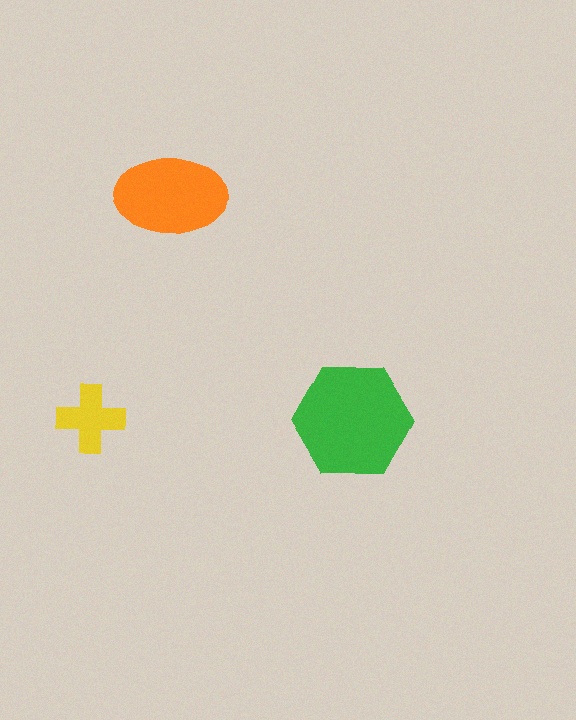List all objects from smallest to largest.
The yellow cross, the orange ellipse, the green hexagon.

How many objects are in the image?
There are 3 objects in the image.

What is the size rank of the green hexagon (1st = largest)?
1st.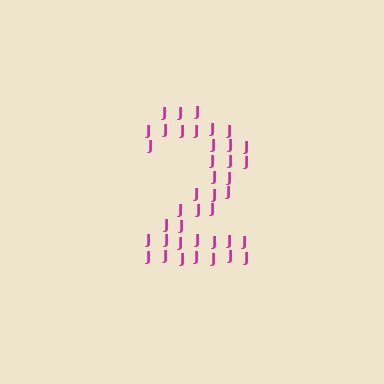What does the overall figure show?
The overall figure shows the digit 2.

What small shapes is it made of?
It is made of small letter J's.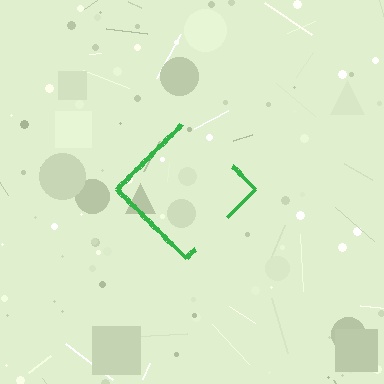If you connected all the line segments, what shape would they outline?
They would outline a diamond.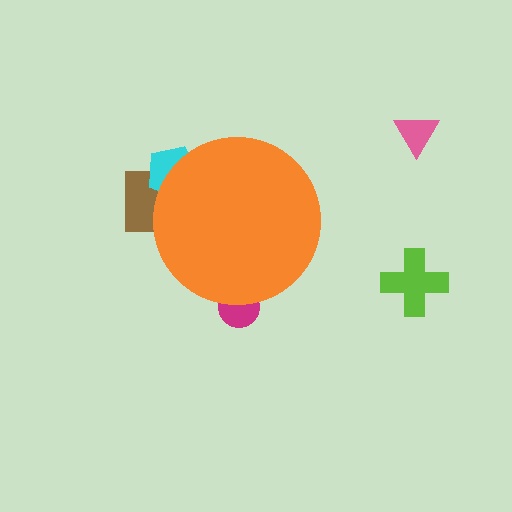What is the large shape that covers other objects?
An orange circle.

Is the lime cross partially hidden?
No, the lime cross is fully visible.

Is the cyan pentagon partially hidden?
Yes, the cyan pentagon is partially hidden behind the orange circle.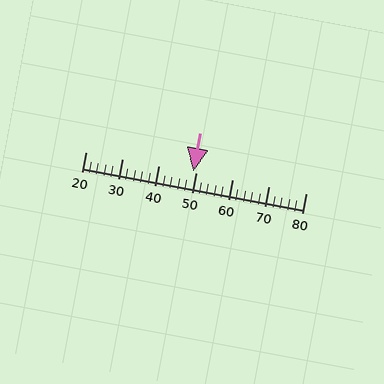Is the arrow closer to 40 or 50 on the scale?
The arrow is closer to 50.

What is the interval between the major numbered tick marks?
The major tick marks are spaced 10 units apart.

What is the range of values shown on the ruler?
The ruler shows values from 20 to 80.